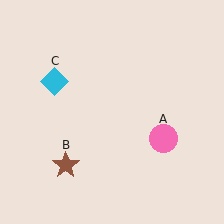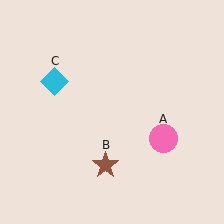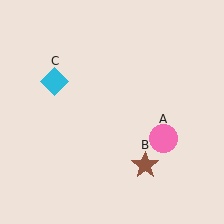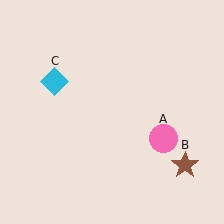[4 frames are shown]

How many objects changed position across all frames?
1 object changed position: brown star (object B).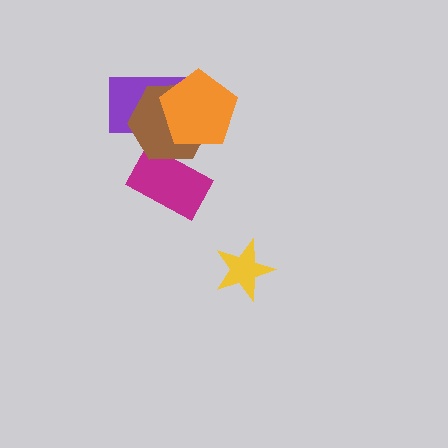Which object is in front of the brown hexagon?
The orange pentagon is in front of the brown hexagon.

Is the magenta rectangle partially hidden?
Yes, it is partially covered by another shape.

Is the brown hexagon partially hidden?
Yes, it is partially covered by another shape.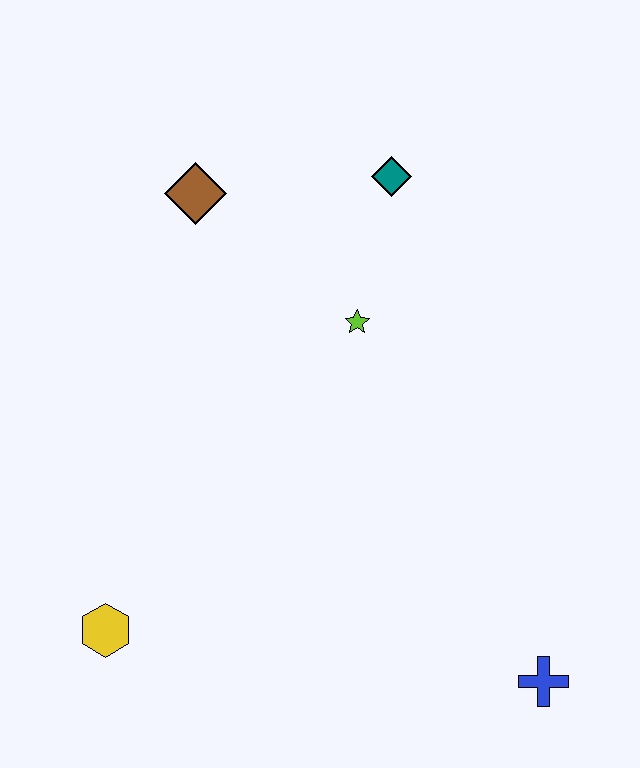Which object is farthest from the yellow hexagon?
The teal diamond is farthest from the yellow hexagon.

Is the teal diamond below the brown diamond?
No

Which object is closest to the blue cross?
The lime star is closest to the blue cross.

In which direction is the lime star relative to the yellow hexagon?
The lime star is above the yellow hexagon.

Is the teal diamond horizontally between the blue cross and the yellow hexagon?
Yes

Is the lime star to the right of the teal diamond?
No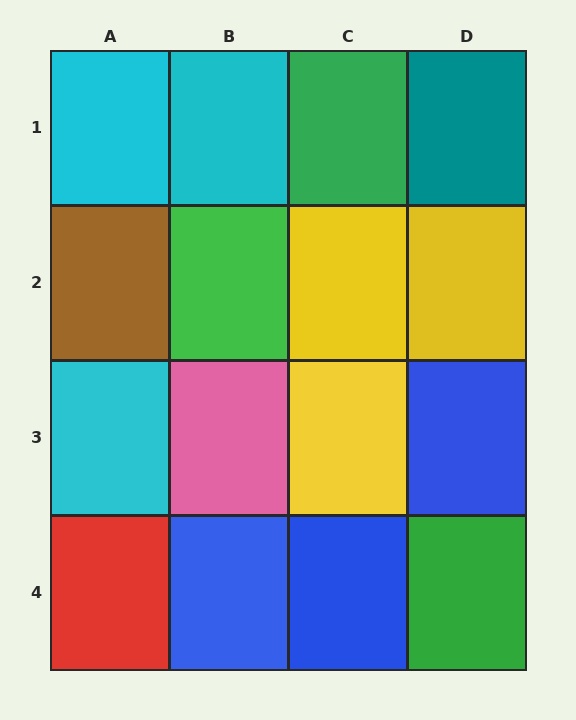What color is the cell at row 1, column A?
Cyan.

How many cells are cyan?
3 cells are cyan.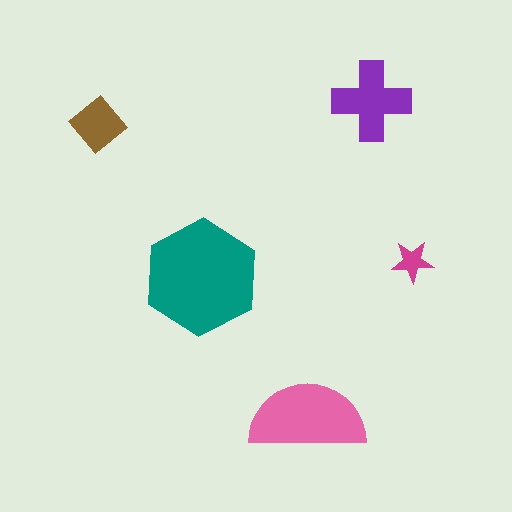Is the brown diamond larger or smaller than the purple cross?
Smaller.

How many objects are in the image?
There are 5 objects in the image.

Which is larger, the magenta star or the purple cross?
The purple cross.